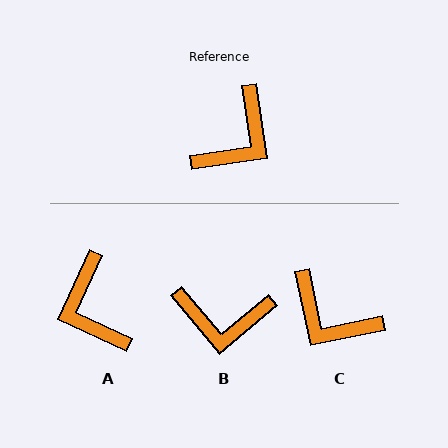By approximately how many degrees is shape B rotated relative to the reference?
Approximately 58 degrees clockwise.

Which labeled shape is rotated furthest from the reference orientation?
A, about 123 degrees away.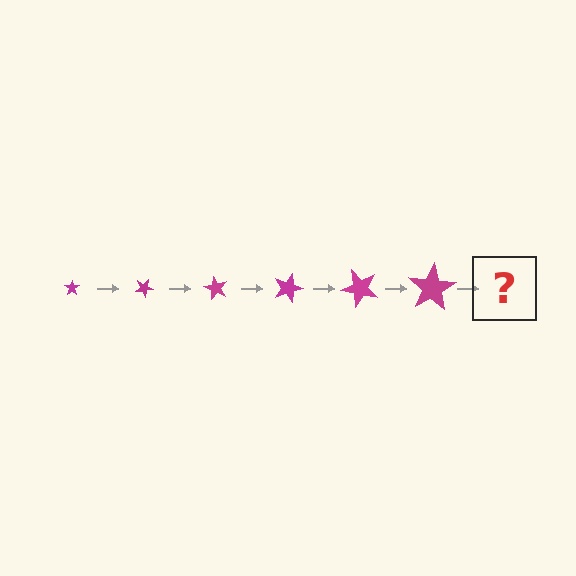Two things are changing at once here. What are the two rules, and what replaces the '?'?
The two rules are that the star grows larger each step and it rotates 30 degrees each step. The '?' should be a star, larger than the previous one and rotated 180 degrees from the start.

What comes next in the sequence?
The next element should be a star, larger than the previous one and rotated 180 degrees from the start.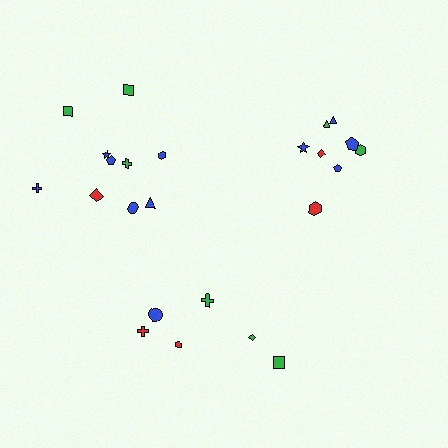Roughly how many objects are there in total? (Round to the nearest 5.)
Roughly 25 objects in total.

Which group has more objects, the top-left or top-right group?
The top-left group.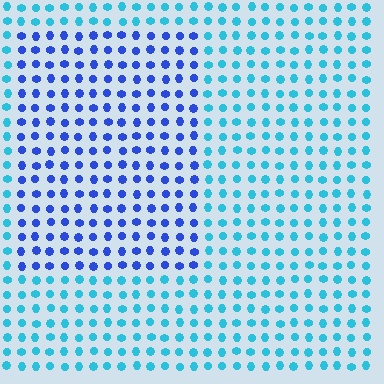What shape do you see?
I see a rectangle.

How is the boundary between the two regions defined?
The boundary is defined purely by a slight shift in hue (about 41 degrees). Spacing, size, and orientation are identical on both sides.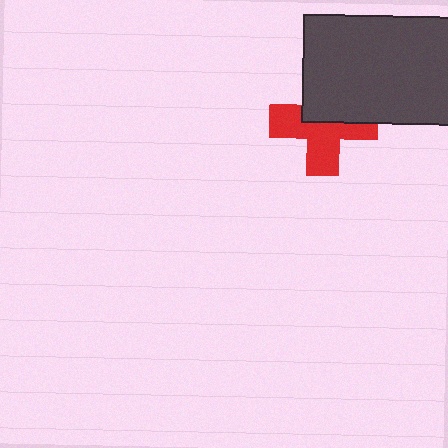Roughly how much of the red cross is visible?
About half of it is visible (roughly 57%).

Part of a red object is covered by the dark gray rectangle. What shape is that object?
It is a cross.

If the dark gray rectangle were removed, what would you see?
You would see the complete red cross.